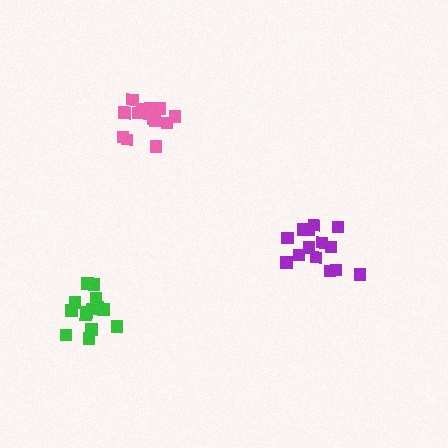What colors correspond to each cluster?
The clusters are colored: green, pink, purple.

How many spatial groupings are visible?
There are 3 spatial groupings.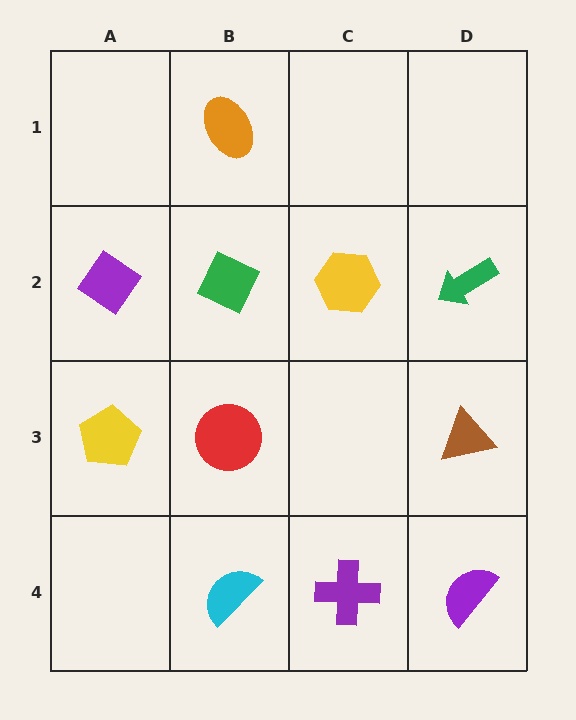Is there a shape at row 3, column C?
No, that cell is empty.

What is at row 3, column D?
A brown triangle.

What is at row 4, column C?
A purple cross.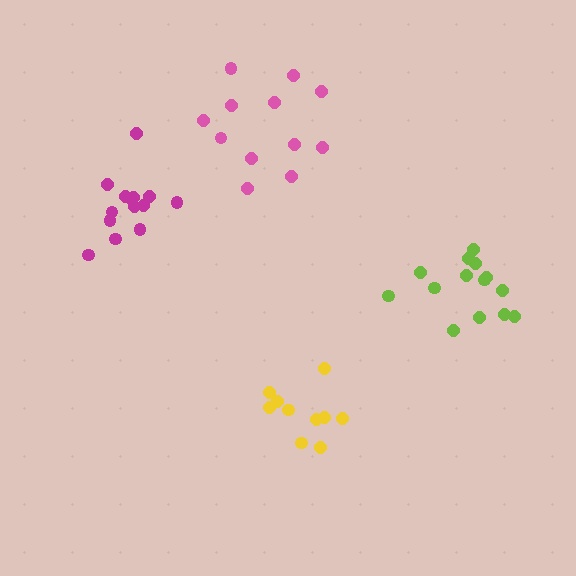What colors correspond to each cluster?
The clusters are colored: pink, magenta, yellow, lime.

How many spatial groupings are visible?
There are 4 spatial groupings.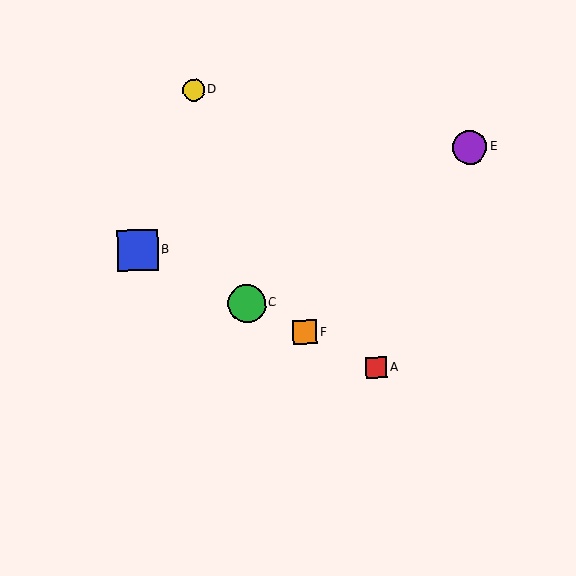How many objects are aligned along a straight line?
4 objects (A, B, C, F) are aligned along a straight line.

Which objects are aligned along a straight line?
Objects A, B, C, F are aligned along a straight line.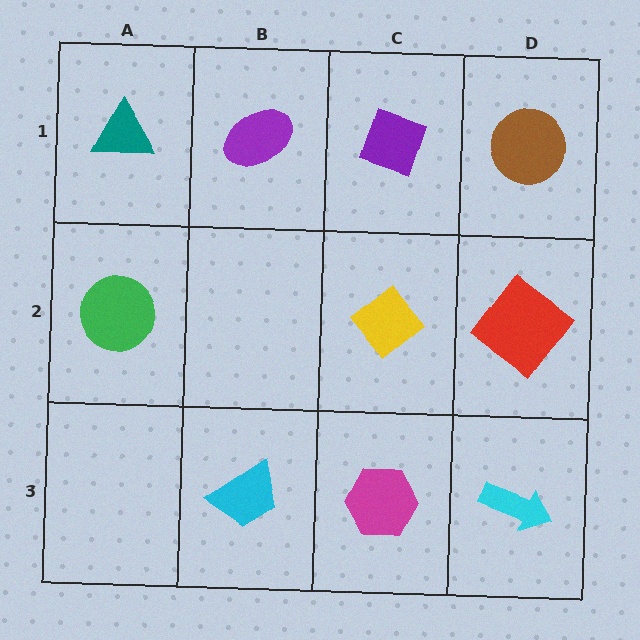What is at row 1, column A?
A teal triangle.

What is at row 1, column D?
A brown circle.